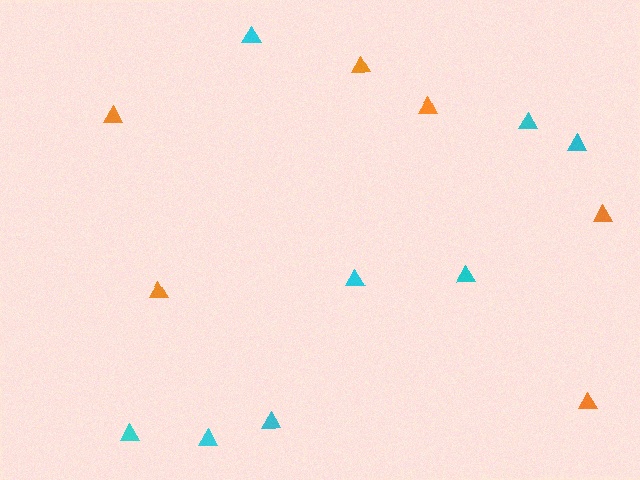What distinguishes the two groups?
There are 2 groups: one group of cyan triangles (8) and one group of orange triangles (6).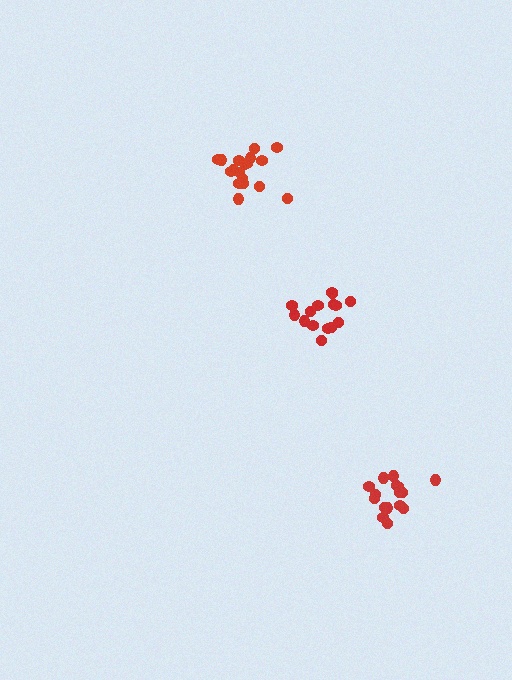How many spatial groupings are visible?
There are 3 spatial groupings.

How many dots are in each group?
Group 1: 15 dots, Group 2: 16 dots, Group 3: 18 dots (49 total).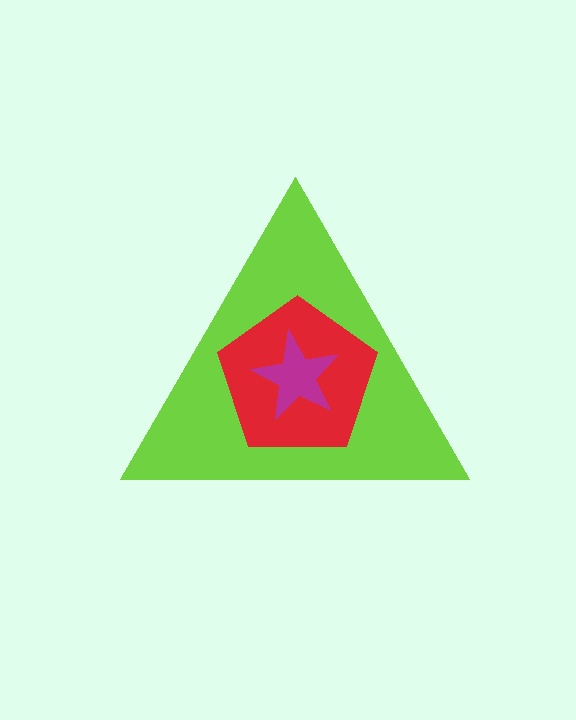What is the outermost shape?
The lime triangle.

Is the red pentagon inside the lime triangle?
Yes.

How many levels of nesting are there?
3.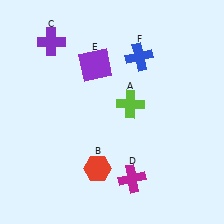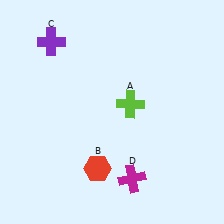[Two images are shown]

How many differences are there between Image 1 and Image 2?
There are 2 differences between the two images.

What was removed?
The blue cross (F), the purple square (E) were removed in Image 2.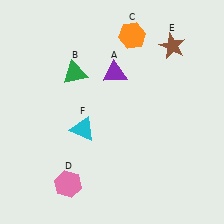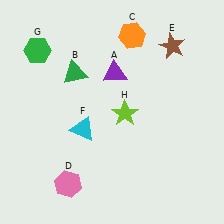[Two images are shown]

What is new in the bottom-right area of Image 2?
A lime star (H) was added in the bottom-right area of Image 2.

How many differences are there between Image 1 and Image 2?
There are 2 differences between the two images.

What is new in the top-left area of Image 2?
A green hexagon (G) was added in the top-left area of Image 2.